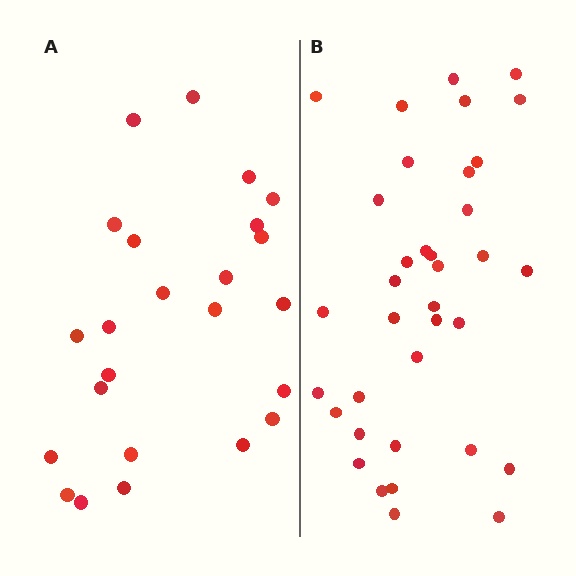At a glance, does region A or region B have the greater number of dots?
Region B (the right region) has more dots.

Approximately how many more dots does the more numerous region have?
Region B has roughly 12 or so more dots than region A.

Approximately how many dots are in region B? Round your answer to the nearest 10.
About 40 dots. (The exact count is 36, which rounds to 40.)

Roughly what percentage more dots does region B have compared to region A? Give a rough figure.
About 50% more.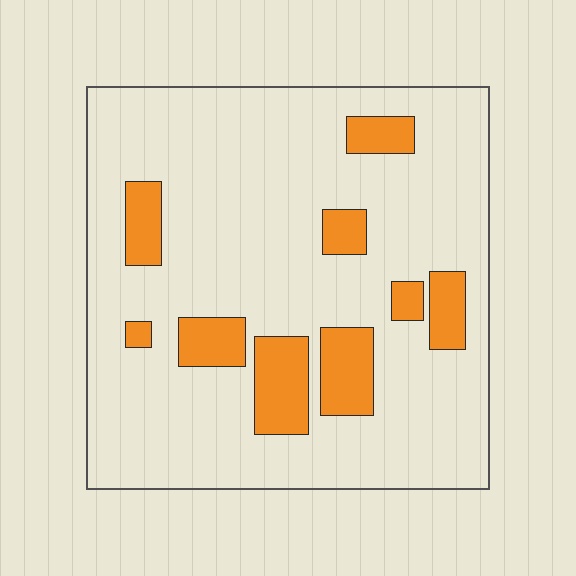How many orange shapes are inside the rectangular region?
9.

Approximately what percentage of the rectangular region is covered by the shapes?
Approximately 15%.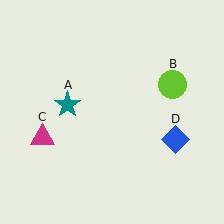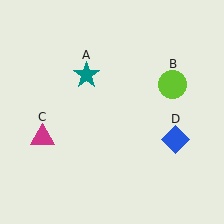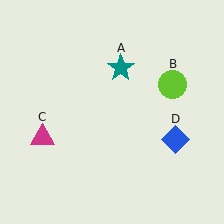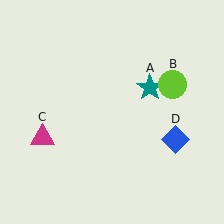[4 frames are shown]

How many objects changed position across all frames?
1 object changed position: teal star (object A).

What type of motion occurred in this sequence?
The teal star (object A) rotated clockwise around the center of the scene.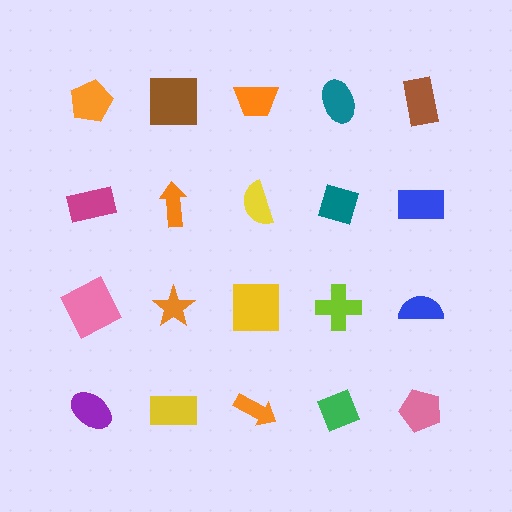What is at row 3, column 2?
An orange star.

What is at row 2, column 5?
A blue rectangle.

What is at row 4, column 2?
A yellow rectangle.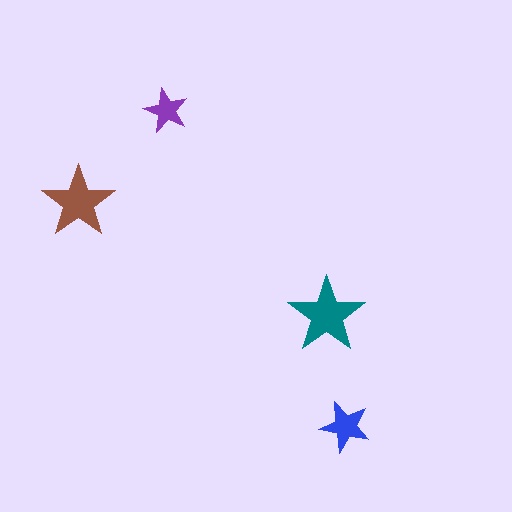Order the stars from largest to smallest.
the teal one, the brown one, the blue one, the purple one.